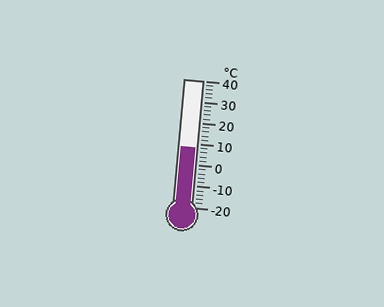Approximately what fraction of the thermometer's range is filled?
The thermometer is filled to approximately 45% of its range.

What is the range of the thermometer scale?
The thermometer scale ranges from -20°C to 40°C.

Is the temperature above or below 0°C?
The temperature is above 0°C.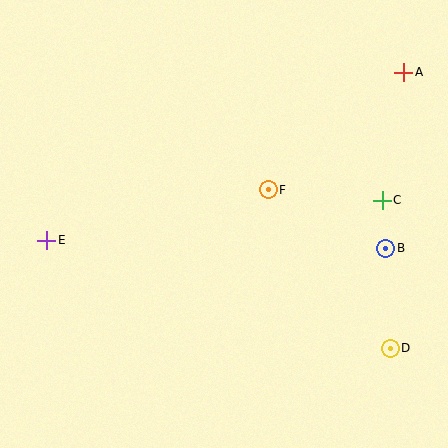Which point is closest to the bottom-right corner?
Point D is closest to the bottom-right corner.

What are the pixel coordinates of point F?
Point F is at (268, 190).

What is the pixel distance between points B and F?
The distance between B and F is 131 pixels.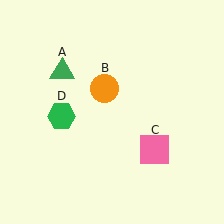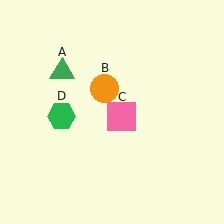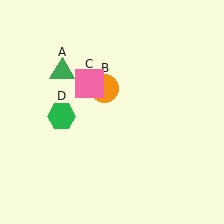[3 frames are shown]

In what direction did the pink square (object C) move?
The pink square (object C) moved up and to the left.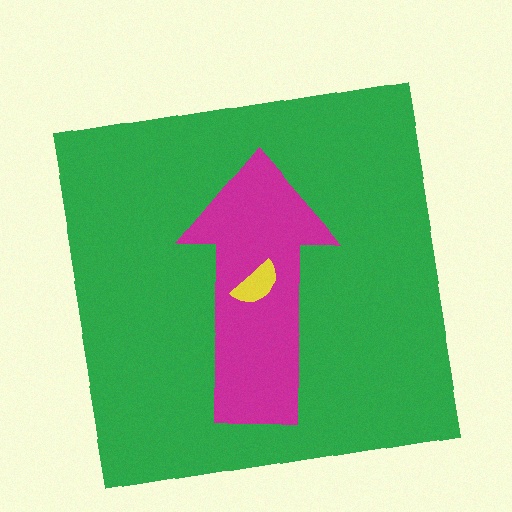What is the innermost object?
The yellow semicircle.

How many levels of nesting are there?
3.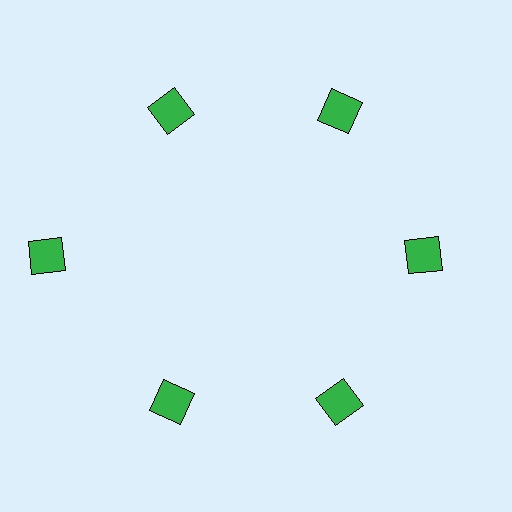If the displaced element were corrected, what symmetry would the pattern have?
It would have 6-fold rotational symmetry — the pattern would map onto itself every 60 degrees.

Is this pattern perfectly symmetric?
No. The 6 green squares are arranged in a ring, but one element near the 9 o'clock position is pushed outward from the center, breaking the 6-fold rotational symmetry.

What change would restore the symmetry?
The symmetry would be restored by moving it inward, back onto the ring so that all 6 squares sit at equal angles and equal distance from the center.